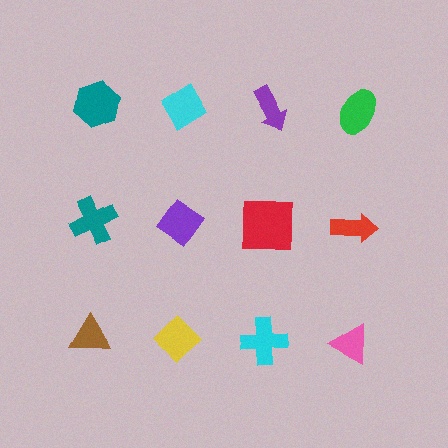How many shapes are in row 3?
4 shapes.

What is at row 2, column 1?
A teal cross.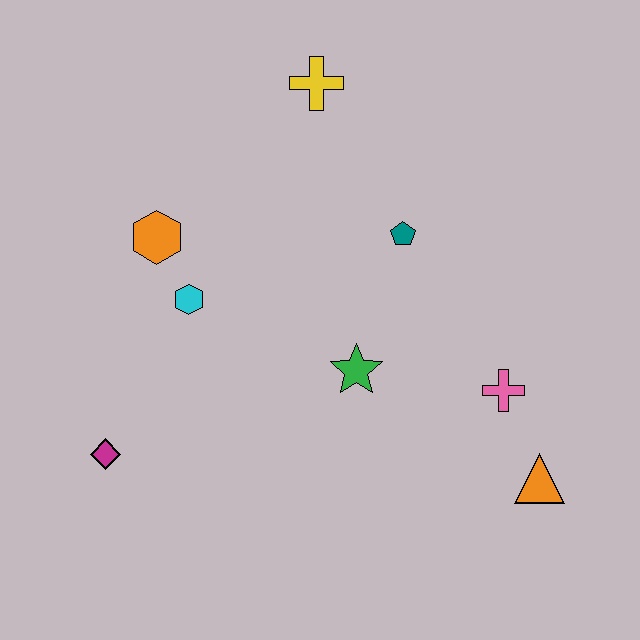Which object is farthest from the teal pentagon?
The magenta diamond is farthest from the teal pentagon.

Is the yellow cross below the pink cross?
No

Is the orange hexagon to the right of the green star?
No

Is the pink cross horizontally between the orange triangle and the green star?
Yes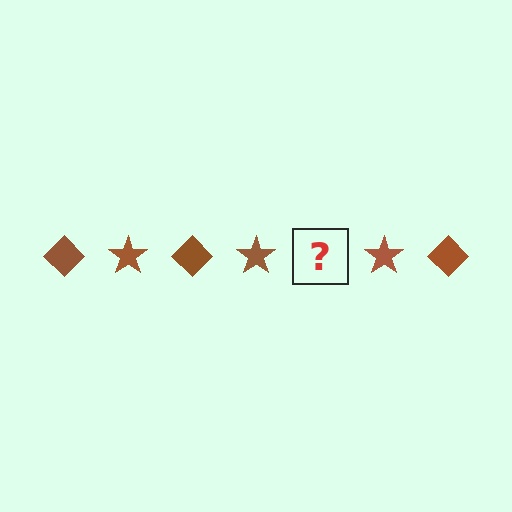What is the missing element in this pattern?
The missing element is a brown diamond.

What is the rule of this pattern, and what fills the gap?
The rule is that the pattern cycles through diamond, star shapes in brown. The gap should be filled with a brown diamond.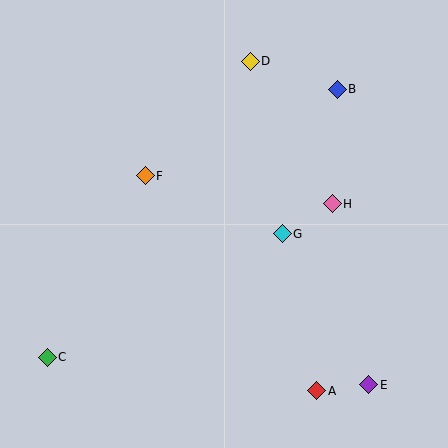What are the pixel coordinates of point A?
Point A is at (317, 391).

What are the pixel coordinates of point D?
Point D is at (250, 61).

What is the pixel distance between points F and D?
The distance between F and D is 155 pixels.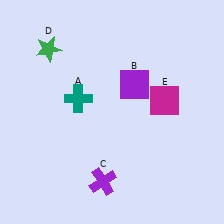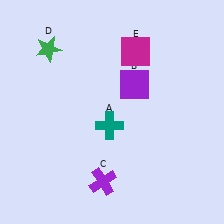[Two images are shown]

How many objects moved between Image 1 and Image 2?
2 objects moved between the two images.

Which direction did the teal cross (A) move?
The teal cross (A) moved right.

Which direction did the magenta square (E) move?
The magenta square (E) moved up.